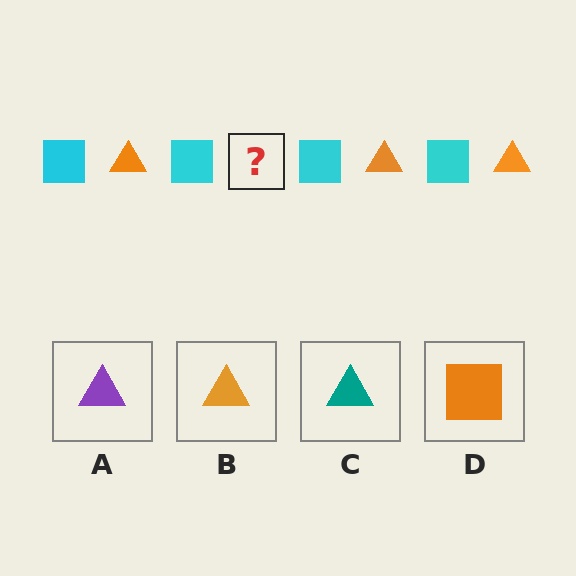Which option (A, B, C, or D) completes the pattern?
B.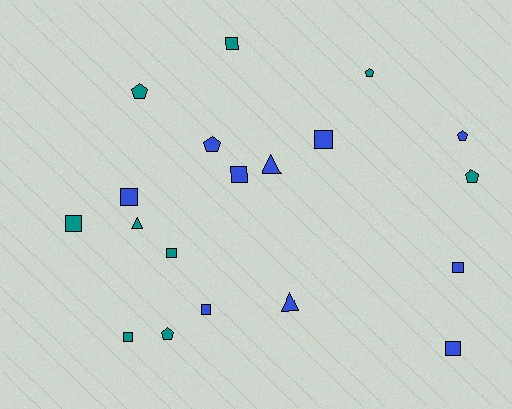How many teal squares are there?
There are 4 teal squares.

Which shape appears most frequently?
Square, with 10 objects.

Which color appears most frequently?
Blue, with 10 objects.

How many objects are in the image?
There are 19 objects.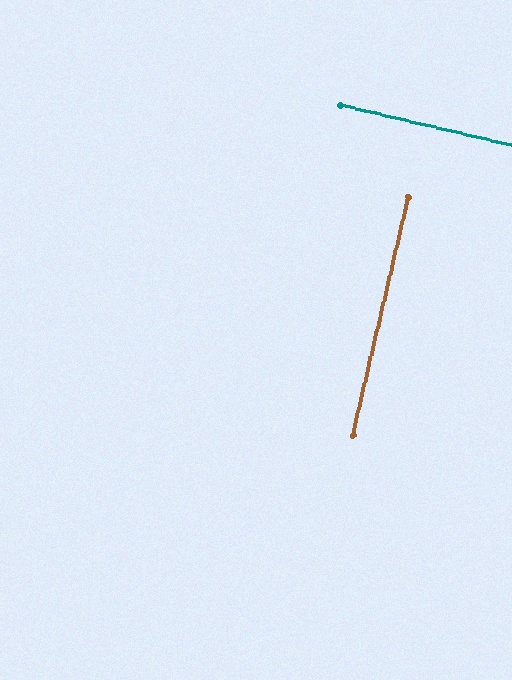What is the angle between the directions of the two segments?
Approximately 90 degrees.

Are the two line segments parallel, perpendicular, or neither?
Perpendicular — they meet at approximately 90°.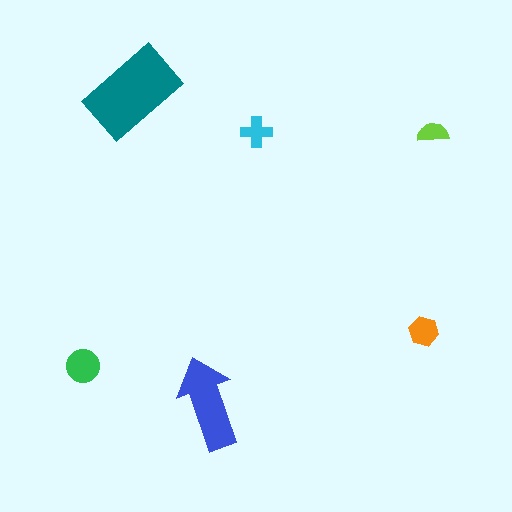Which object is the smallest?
The lime semicircle.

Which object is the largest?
The teal rectangle.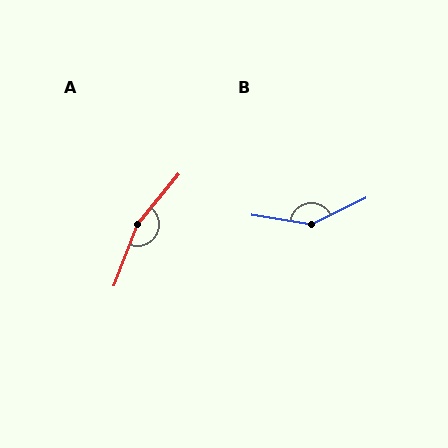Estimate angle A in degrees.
Approximately 161 degrees.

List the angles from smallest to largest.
B (145°), A (161°).